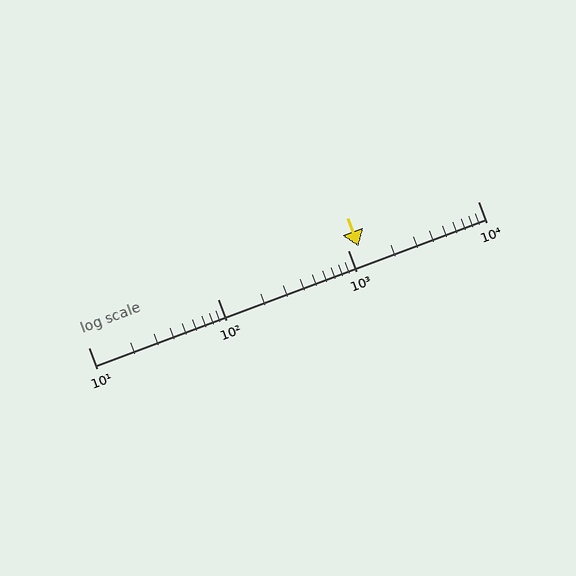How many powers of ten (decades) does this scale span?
The scale spans 3 decades, from 10 to 10000.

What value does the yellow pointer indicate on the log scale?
The pointer indicates approximately 1200.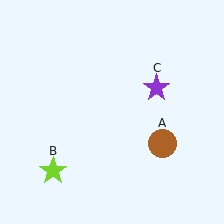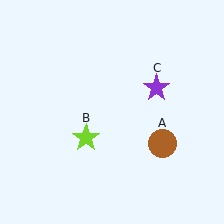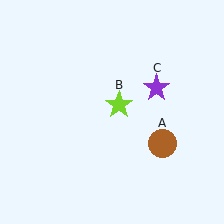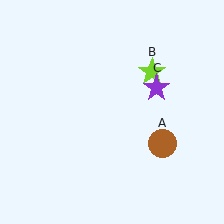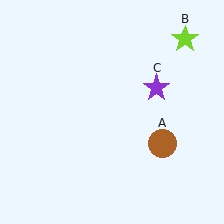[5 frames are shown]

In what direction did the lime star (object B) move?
The lime star (object B) moved up and to the right.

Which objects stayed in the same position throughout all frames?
Brown circle (object A) and purple star (object C) remained stationary.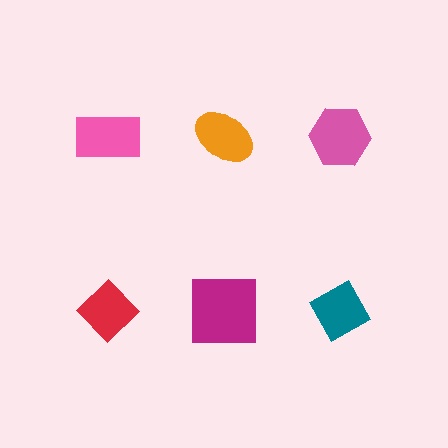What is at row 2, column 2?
A magenta square.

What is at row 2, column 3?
A teal diamond.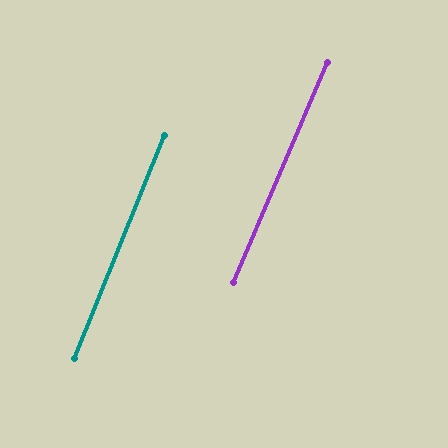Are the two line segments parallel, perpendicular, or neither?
Parallel — their directions differ by only 0.8°.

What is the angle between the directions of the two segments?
Approximately 1 degree.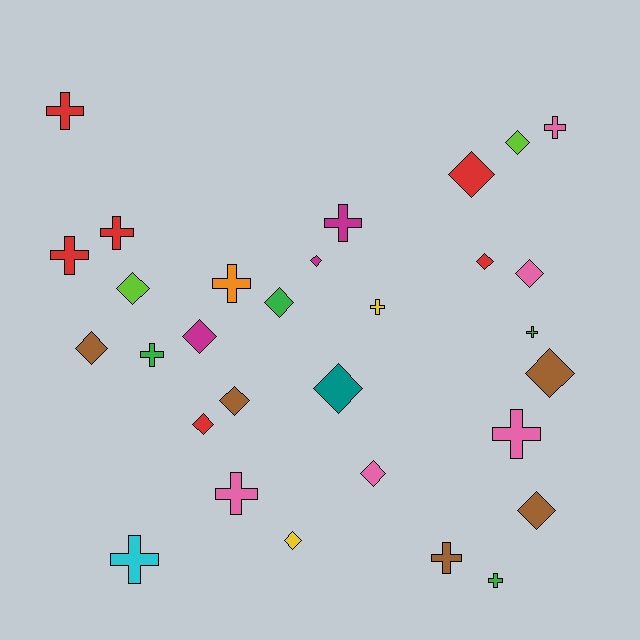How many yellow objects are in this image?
There are 2 yellow objects.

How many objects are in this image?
There are 30 objects.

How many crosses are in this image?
There are 14 crosses.